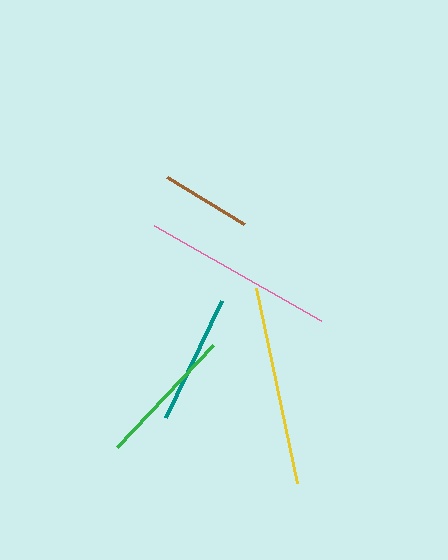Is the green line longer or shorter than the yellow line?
The yellow line is longer than the green line.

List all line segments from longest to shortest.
From longest to shortest: yellow, pink, green, teal, brown.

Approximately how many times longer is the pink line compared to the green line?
The pink line is approximately 1.4 times the length of the green line.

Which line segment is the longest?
The yellow line is the longest at approximately 199 pixels.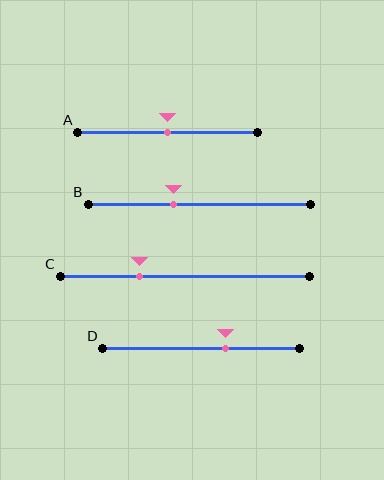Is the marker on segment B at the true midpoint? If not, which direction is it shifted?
No, the marker on segment B is shifted to the left by about 12% of the segment length.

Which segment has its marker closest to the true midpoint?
Segment A has its marker closest to the true midpoint.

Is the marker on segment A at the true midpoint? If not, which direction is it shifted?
Yes, the marker on segment A is at the true midpoint.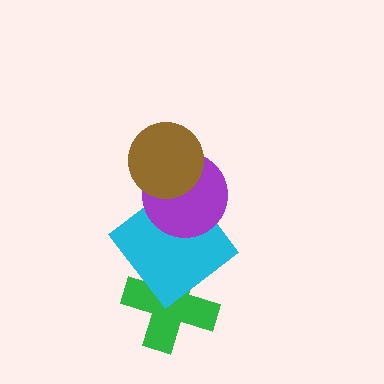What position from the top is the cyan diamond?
The cyan diamond is 3rd from the top.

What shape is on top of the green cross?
The cyan diamond is on top of the green cross.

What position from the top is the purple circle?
The purple circle is 2nd from the top.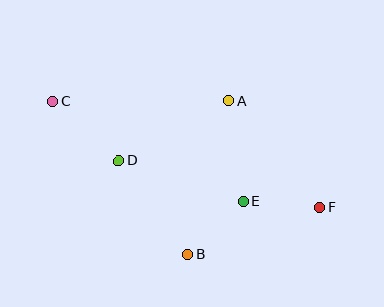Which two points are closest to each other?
Points E and F are closest to each other.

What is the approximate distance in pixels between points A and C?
The distance between A and C is approximately 176 pixels.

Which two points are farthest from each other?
Points C and F are farthest from each other.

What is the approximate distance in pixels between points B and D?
The distance between B and D is approximately 116 pixels.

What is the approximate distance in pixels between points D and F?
The distance between D and F is approximately 207 pixels.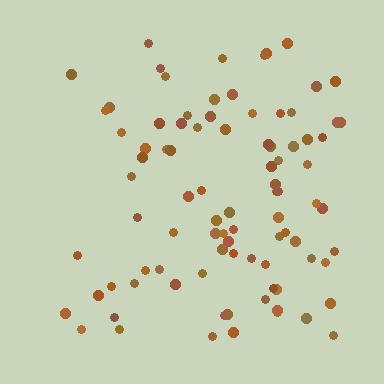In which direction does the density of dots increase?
From left to right, with the right side densest.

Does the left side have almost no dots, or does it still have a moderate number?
Still a moderate number, just noticeably fewer than the right.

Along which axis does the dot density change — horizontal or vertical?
Horizontal.